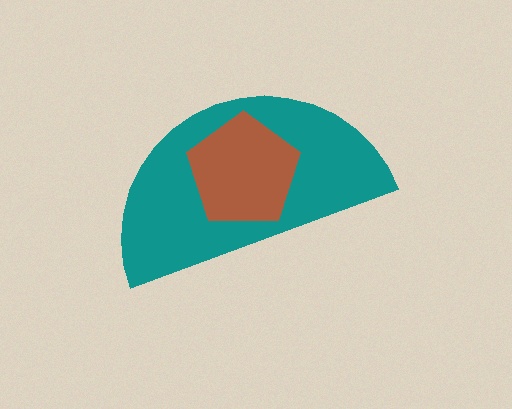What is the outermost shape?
The teal semicircle.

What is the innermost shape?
The brown pentagon.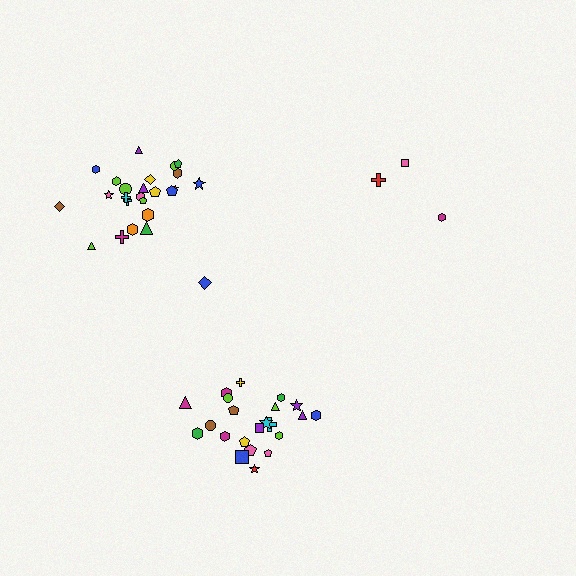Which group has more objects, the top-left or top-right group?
The top-left group.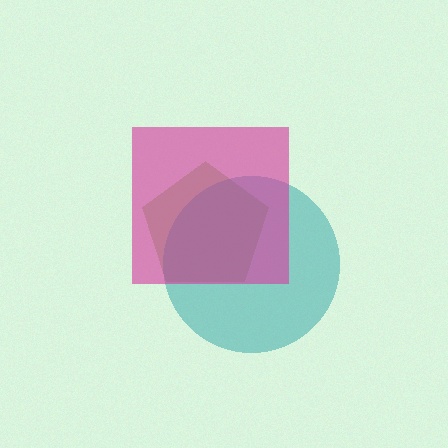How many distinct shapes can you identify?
There are 3 distinct shapes: a lime pentagon, a teal circle, a magenta square.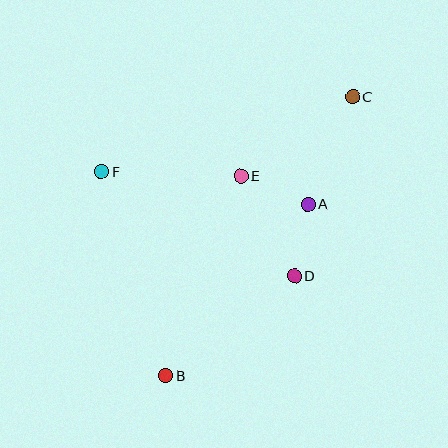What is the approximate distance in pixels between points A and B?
The distance between A and B is approximately 223 pixels.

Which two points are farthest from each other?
Points B and C are farthest from each other.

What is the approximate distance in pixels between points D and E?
The distance between D and E is approximately 114 pixels.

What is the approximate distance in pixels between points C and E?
The distance between C and E is approximately 137 pixels.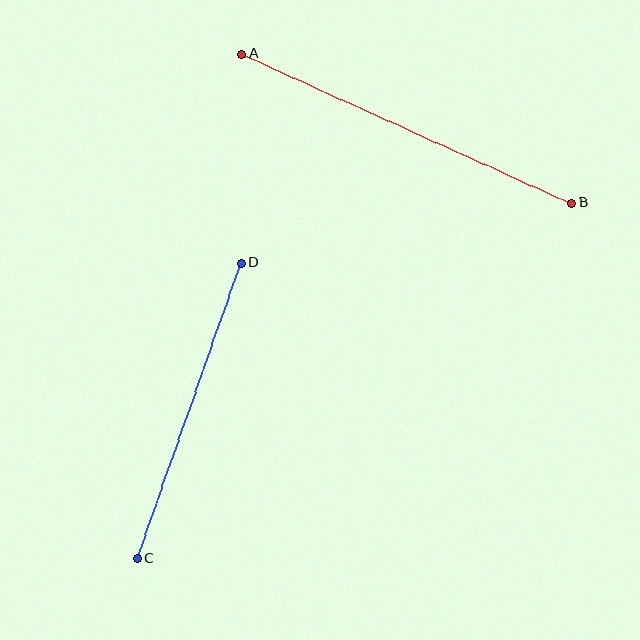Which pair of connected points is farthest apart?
Points A and B are farthest apart.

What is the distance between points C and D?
The distance is approximately 313 pixels.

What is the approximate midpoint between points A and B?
The midpoint is at approximately (407, 129) pixels.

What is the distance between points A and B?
The distance is approximately 361 pixels.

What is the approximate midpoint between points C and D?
The midpoint is at approximately (189, 411) pixels.